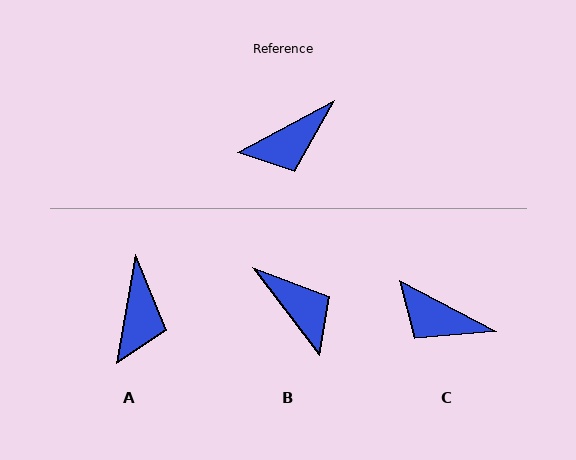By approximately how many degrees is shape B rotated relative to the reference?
Approximately 99 degrees counter-clockwise.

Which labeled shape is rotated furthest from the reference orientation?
B, about 99 degrees away.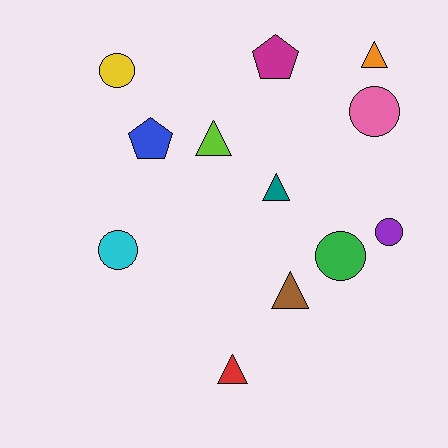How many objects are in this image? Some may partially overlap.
There are 12 objects.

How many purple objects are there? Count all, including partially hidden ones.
There is 1 purple object.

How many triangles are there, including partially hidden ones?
There are 5 triangles.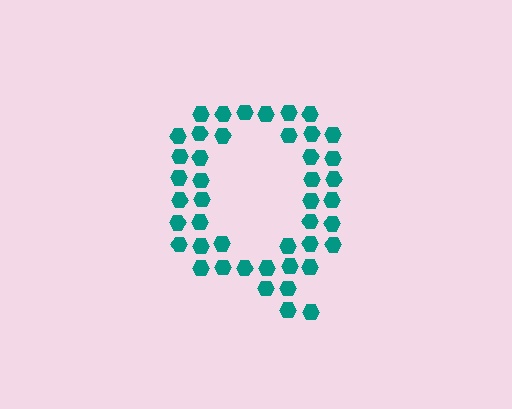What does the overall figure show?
The overall figure shows the letter Q.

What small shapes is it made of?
It is made of small hexagons.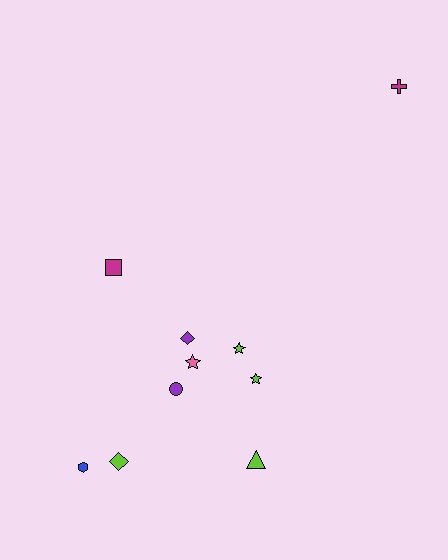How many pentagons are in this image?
There are no pentagons.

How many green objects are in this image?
There are no green objects.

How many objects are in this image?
There are 10 objects.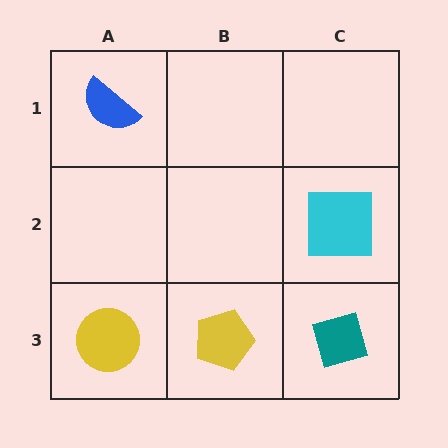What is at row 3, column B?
A yellow pentagon.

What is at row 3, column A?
A yellow circle.